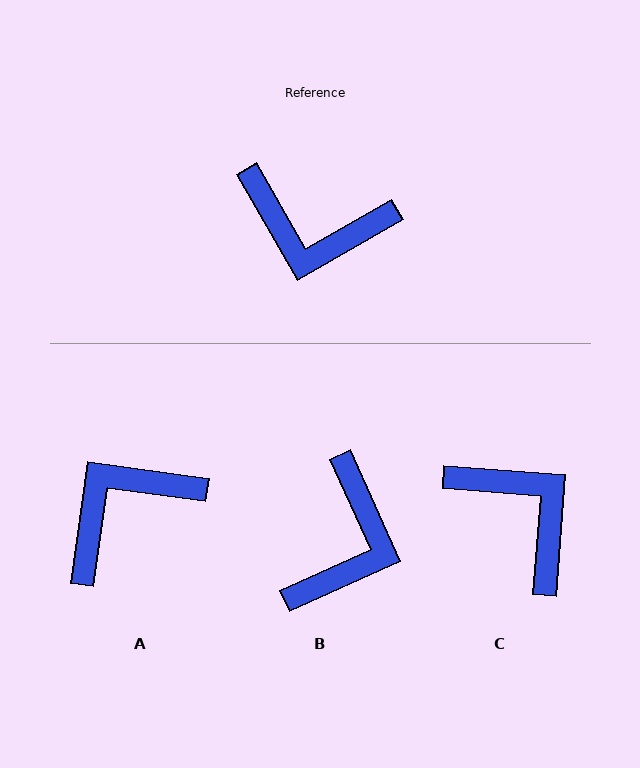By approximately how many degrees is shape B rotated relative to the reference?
Approximately 85 degrees counter-clockwise.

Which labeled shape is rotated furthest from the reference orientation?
C, about 146 degrees away.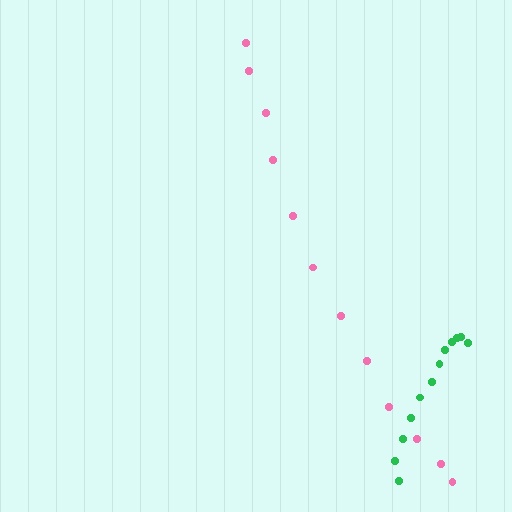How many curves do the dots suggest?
There are 2 distinct paths.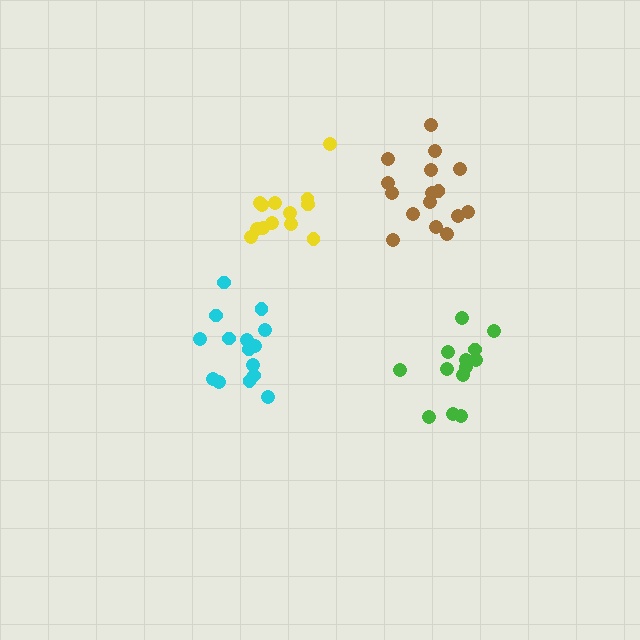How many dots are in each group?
Group 1: 13 dots, Group 2: 15 dots, Group 3: 16 dots, Group 4: 14 dots (58 total).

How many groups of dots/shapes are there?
There are 4 groups.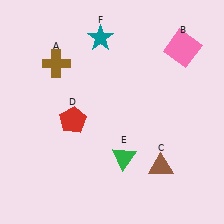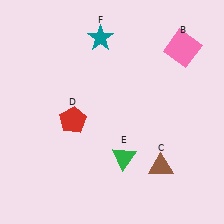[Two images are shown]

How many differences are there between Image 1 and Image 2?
There is 1 difference between the two images.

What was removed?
The brown cross (A) was removed in Image 2.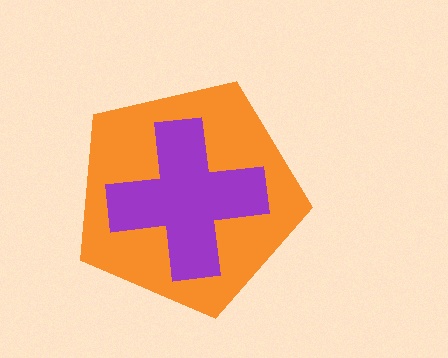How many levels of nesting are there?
2.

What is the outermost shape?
The orange pentagon.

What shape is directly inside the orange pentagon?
The purple cross.